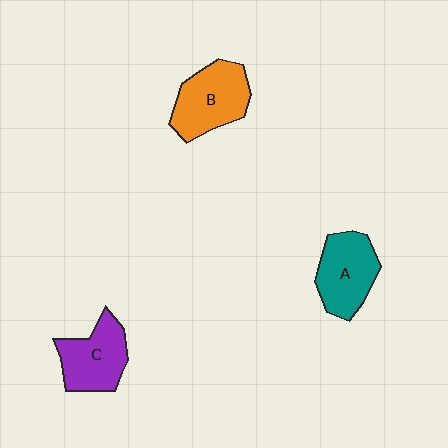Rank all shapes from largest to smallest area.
From largest to smallest: B (orange), A (teal), C (purple).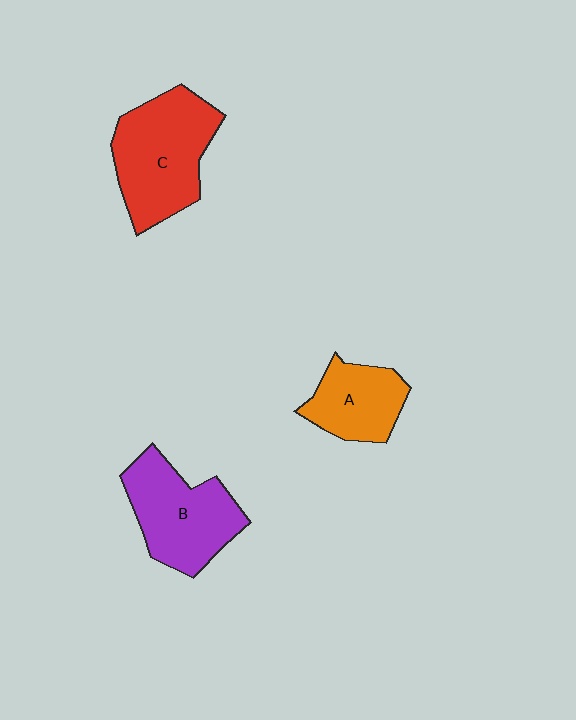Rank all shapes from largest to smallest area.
From largest to smallest: C (red), B (purple), A (orange).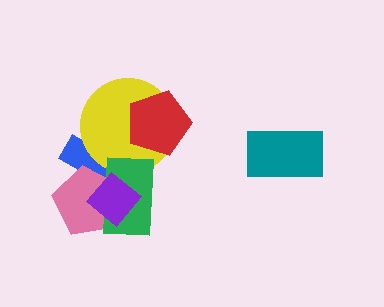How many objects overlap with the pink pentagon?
3 objects overlap with the pink pentagon.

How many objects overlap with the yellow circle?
3 objects overlap with the yellow circle.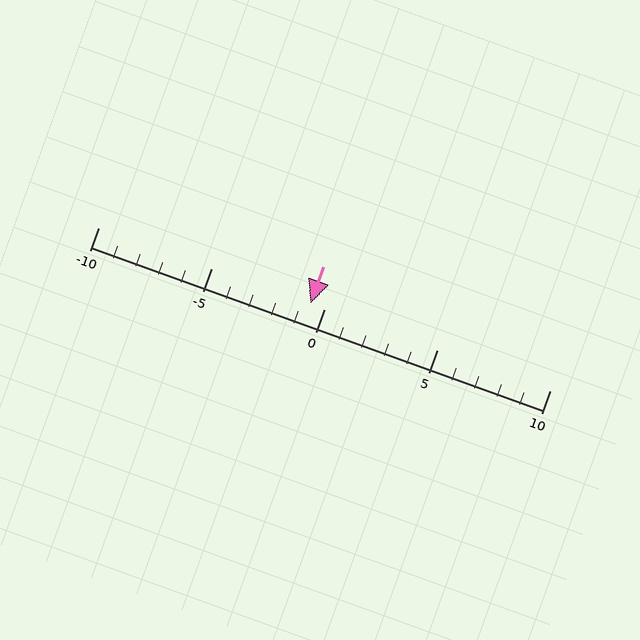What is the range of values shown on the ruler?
The ruler shows values from -10 to 10.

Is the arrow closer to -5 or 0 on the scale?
The arrow is closer to 0.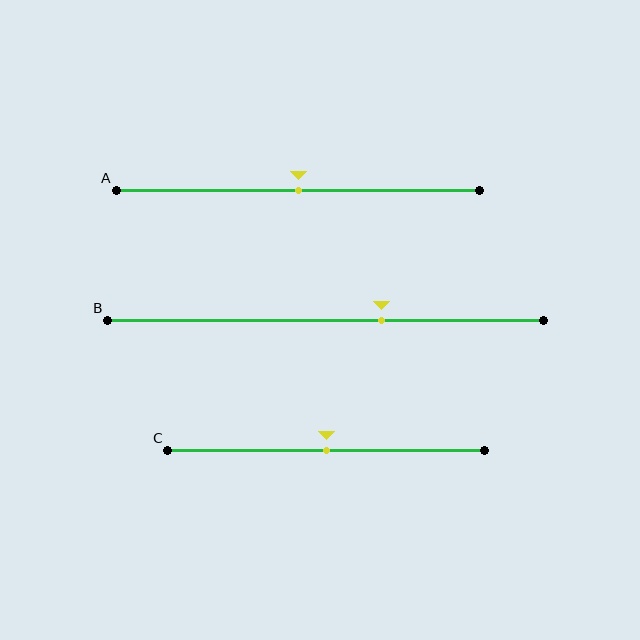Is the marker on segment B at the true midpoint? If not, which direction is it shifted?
No, the marker on segment B is shifted to the right by about 13% of the segment length.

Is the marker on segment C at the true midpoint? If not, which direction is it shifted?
Yes, the marker on segment C is at the true midpoint.